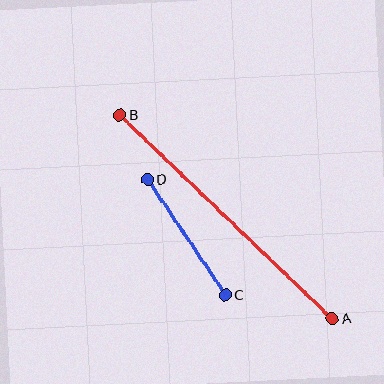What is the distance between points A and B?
The distance is approximately 294 pixels.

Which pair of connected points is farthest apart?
Points A and B are farthest apart.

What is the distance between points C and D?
The distance is approximately 139 pixels.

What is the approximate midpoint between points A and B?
The midpoint is at approximately (226, 217) pixels.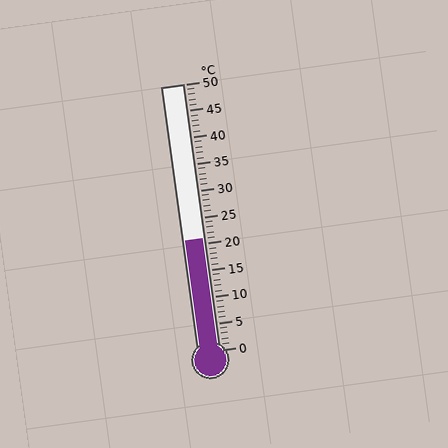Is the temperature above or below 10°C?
The temperature is above 10°C.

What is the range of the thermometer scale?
The thermometer scale ranges from 0°C to 50°C.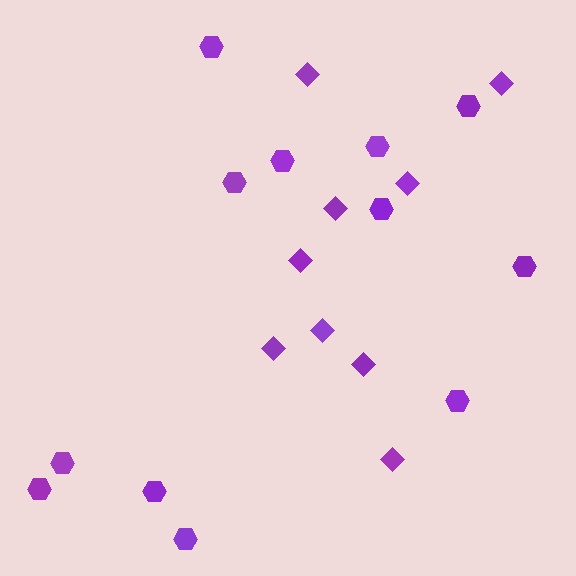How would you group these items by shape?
There are 2 groups: one group of diamonds (9) and one group of hexagons (12).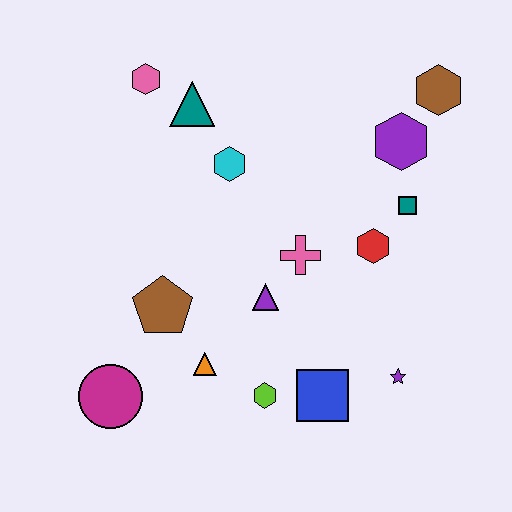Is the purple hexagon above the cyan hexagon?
Yes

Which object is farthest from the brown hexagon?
The magenta circle is farthest from the brown hexagon.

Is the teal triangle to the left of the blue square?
Yes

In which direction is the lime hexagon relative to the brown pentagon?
The lime hexagon is to the right of the brown pentagon.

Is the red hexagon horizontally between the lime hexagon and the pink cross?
No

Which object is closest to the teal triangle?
The pink hexagon is closest to the teal triangle.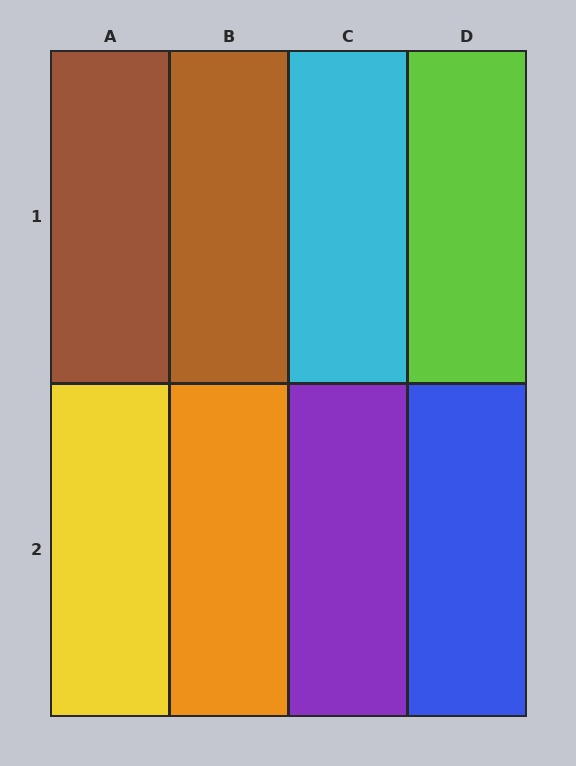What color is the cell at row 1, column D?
Lime.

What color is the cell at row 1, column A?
Brown.